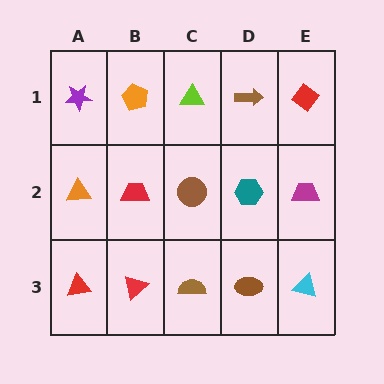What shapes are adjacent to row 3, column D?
A teal hexagon (row 2, column D), a brown semicircle (row 3, column C), a cyan triangle (row 3, column E).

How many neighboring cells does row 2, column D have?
4.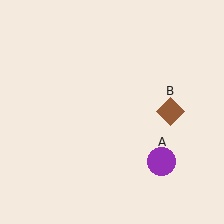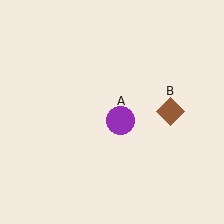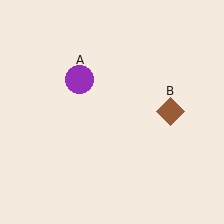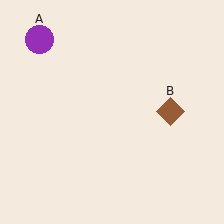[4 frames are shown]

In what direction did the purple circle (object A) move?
The purple circle (object A) moved up and to the left.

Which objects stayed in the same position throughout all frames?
Brown diamond (object B) remained stationary.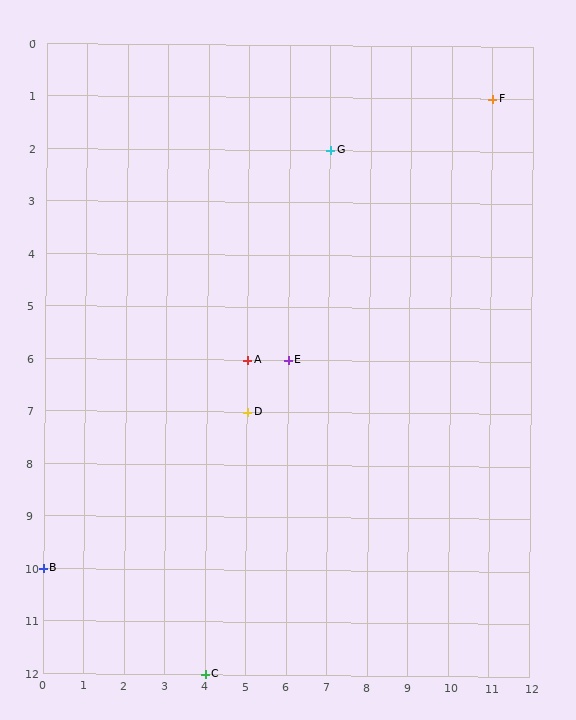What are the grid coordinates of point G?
Point G is at grid coordinates (7, 2).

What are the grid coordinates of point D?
Point D is at grid coordinates (5, 7).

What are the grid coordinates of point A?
Point A is at grid coordinates (5, 6).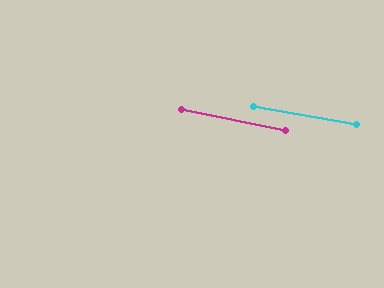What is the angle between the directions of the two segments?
Approximately 2 degrees.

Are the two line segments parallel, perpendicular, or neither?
Parallel — their directions differ by only 1.6°.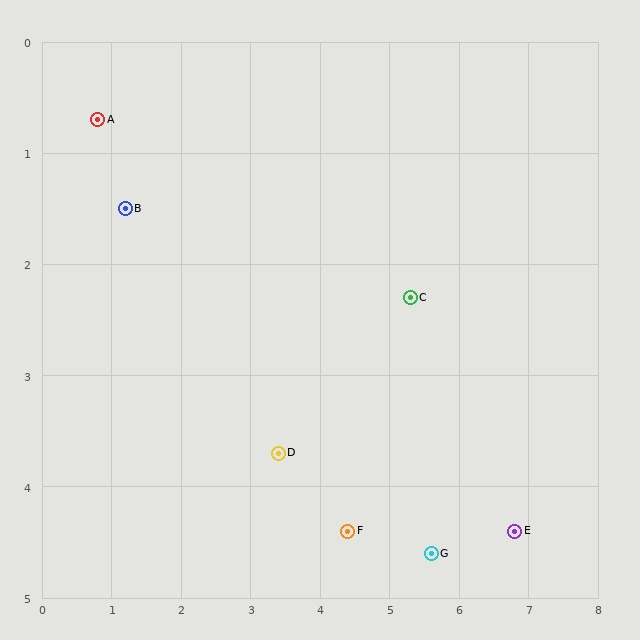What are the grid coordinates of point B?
Point B is at approximately (1.2, 1.5).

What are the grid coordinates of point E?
Point E is at approximately (6.8, 4.4).